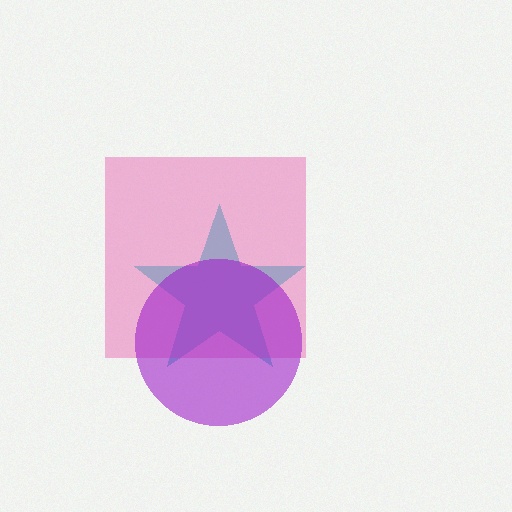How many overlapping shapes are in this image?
There are 3 overlapping shapes in the image.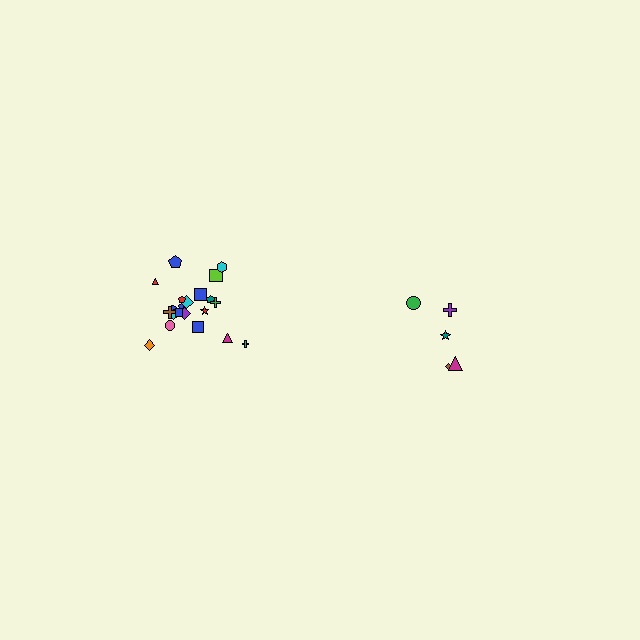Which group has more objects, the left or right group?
The left group.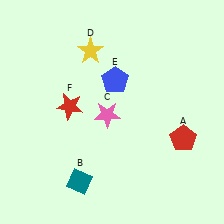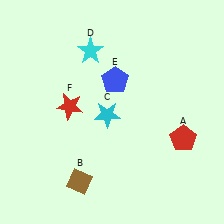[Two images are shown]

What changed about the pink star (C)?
In Image 1, C is pink. In Image 2, it changed to cyan.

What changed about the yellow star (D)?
In Image 1, D is yellow. In Image 2, it changed to cyan.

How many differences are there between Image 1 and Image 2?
There are 3 differences between the two images.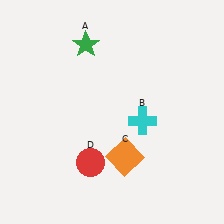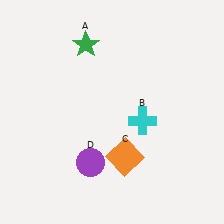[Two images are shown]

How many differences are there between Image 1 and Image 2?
There is 1 difference between the two images.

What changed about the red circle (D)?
In Image 1, D is red. In Image 2, it changed to purple.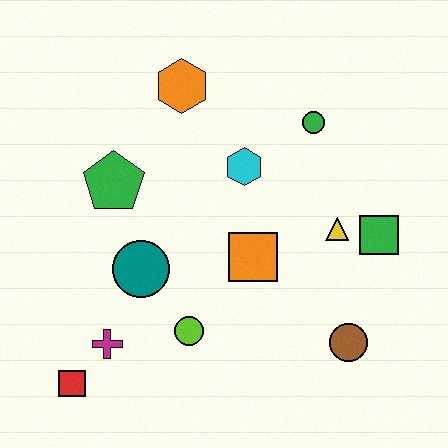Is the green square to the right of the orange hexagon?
Yes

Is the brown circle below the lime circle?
Yes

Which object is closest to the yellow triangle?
The green square is closest to the yellow triangle.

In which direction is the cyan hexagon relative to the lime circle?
The cyan hexagon is above the lime circle.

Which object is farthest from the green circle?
The red square is farthest from the green circle.